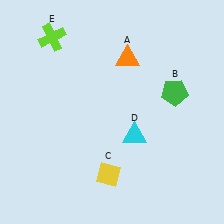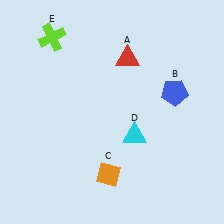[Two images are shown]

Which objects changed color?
A changed from orange to red. B changed from green to blue. C changed from yellow to orange.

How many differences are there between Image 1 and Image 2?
There are 3 differences between the two images.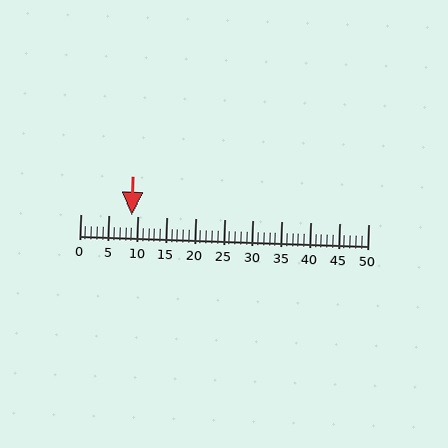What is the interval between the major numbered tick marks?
The major tick marks are spaced 5 units apart.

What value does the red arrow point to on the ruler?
The red arrow points to approximately 9.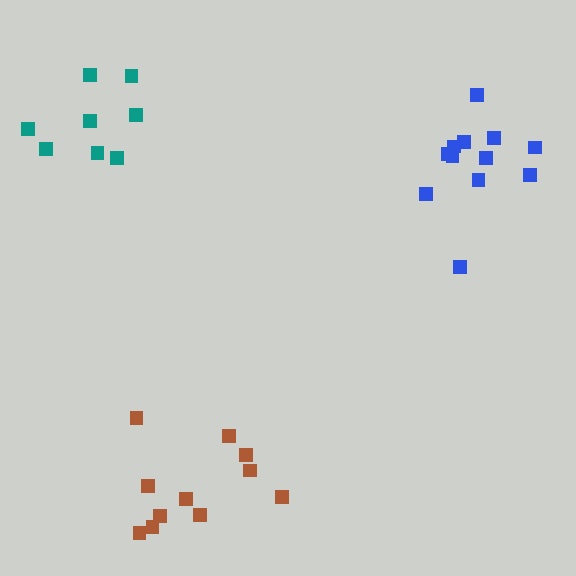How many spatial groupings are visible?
There are 3 spatial groupings.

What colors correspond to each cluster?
The clusters are colored: brown, blue, teal.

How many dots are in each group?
Group 1: 11 dots, Group 2: 12 dots, Group 3: 8 dots (31 total).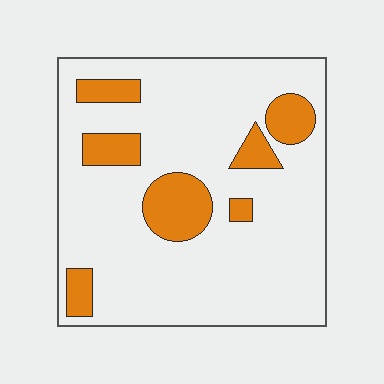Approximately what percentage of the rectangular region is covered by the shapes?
Approximately 15%.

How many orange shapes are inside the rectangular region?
7.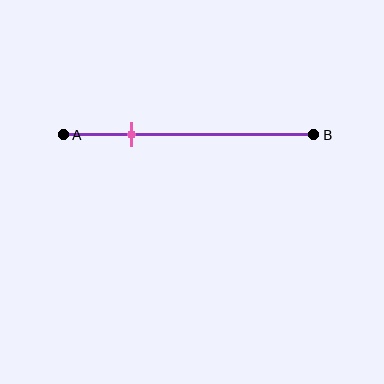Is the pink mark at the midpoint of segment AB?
No, the mark is at about 25% from A, not at the 50% midpoint.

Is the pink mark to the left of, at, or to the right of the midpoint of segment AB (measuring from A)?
The pink mark is to the left of the midpoint of segment AB.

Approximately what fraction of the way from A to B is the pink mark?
The pink mark is approximately 25% of the way from A to B.